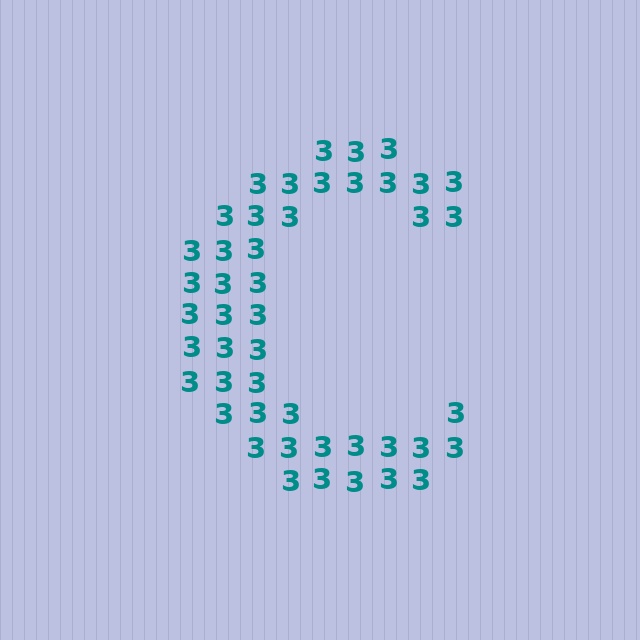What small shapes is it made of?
It is made of small digit 3's.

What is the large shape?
The large shape is the letter C.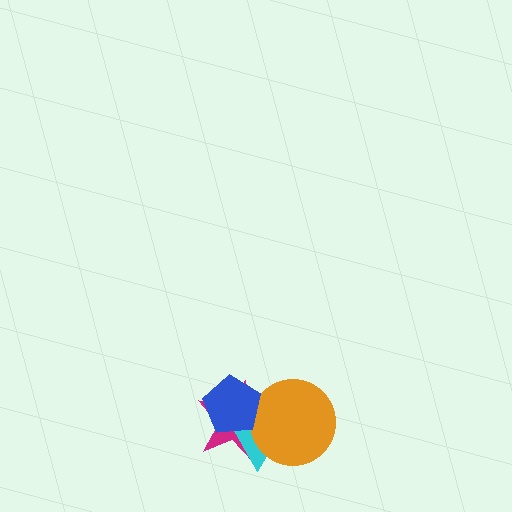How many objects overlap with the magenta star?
3 objects overlap with the magenta star.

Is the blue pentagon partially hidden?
No, no other shape covers it.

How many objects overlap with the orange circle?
3 objects overlap with the orange circle.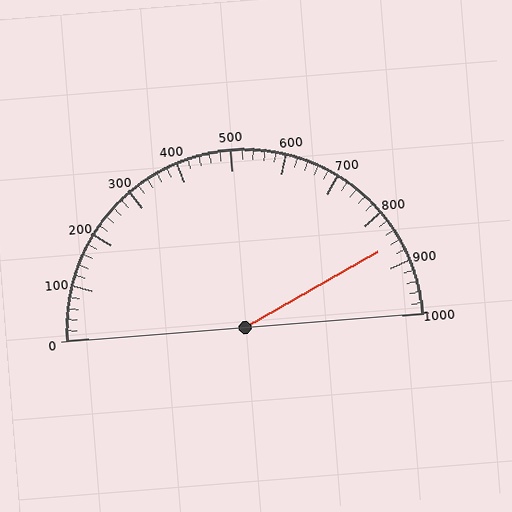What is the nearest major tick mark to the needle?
The nearest major tick mark is 900.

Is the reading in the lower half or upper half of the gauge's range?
The reading is in the upper half of the range (0 to 1000).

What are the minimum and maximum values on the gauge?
The gauge ranges from 0 to 1000.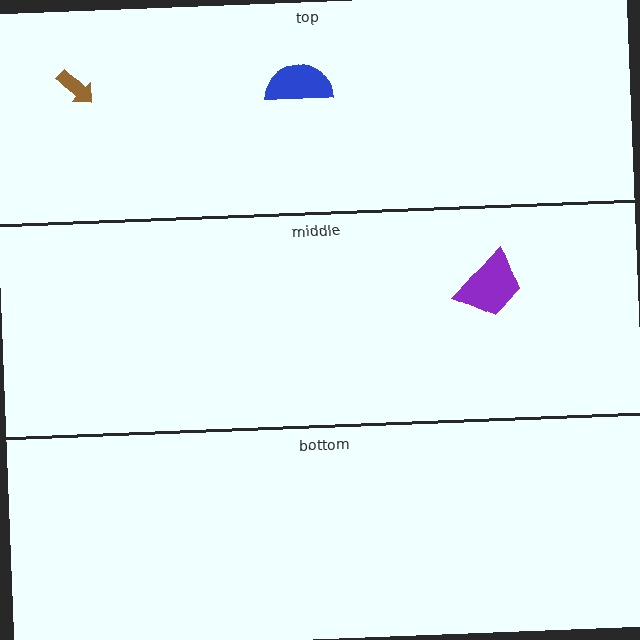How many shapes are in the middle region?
1.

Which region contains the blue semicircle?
The top region.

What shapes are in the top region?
The brown arrow, the blue semicircle.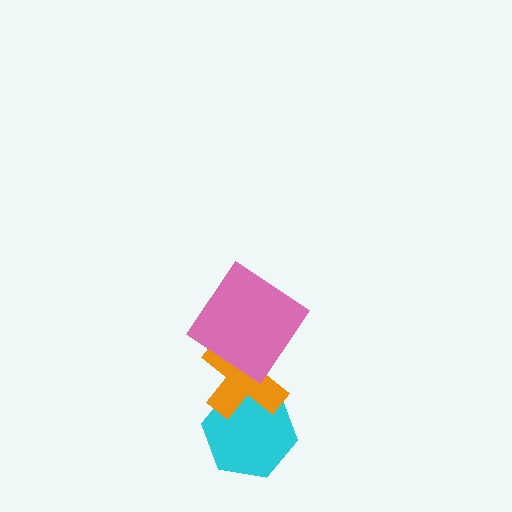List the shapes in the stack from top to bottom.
From top to bottom: the pink diamond, the orange cross, the cyan hexagon.